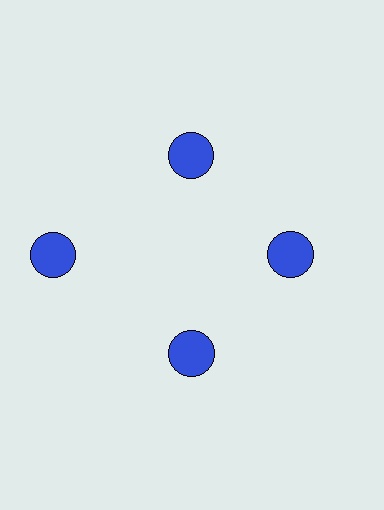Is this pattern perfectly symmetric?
No. The 4 blue circles are arranged in a ring, but one element near the 9 o'clock position is pushed outward from the center, breaking the 4-fold rotational symmetry.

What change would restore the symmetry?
The symmetry would be restored by moving it inward, back onto the ring so that all 4 circles sit at equal angles and equal distance from the center.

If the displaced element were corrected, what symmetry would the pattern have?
It would have 4-fold rotational symmetry — the pattern would map onto itself every 90 degrees.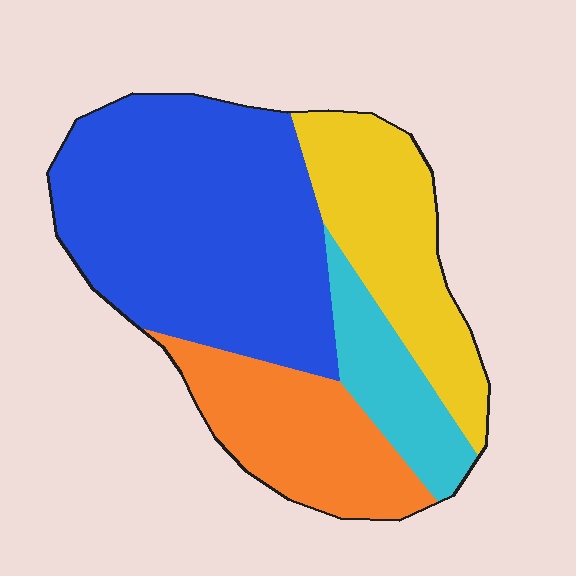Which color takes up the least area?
Cyan, at roughly 10%.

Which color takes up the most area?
Blue, at roughly 45%.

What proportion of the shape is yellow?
Yellow covers 22% of the shape.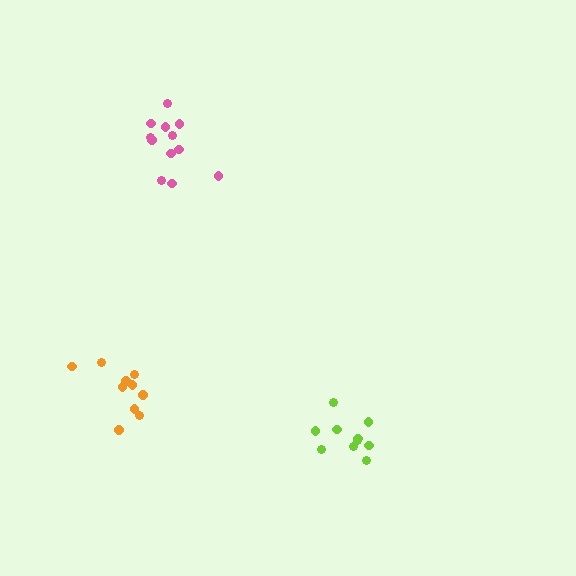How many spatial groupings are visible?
There are 3 spatial groupings.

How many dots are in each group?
Group 1: 12 dots, Group 2: 10 dots, Group 3: 10 dots (32 total).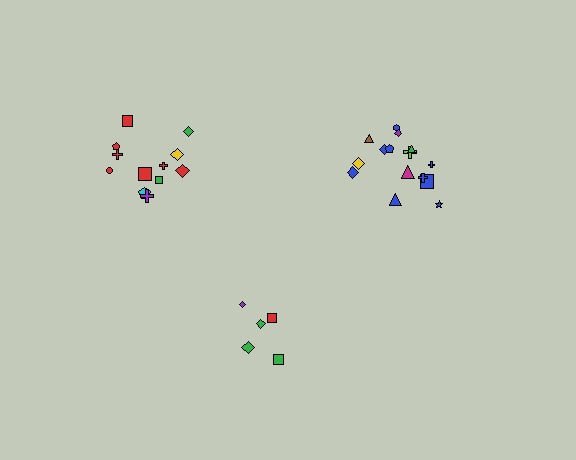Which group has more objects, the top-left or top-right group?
The top-right group.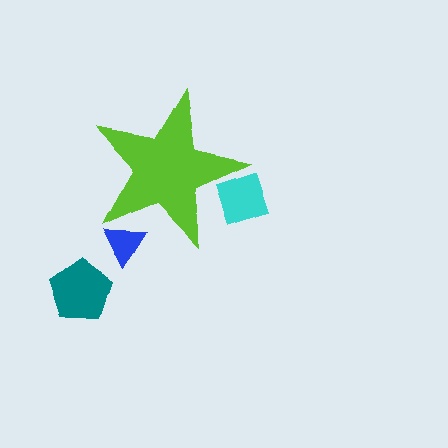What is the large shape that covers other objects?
A lime star.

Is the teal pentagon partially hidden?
No, the teal pentagon is fully visible.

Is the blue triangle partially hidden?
Yes, the blue triangle is partially hidden behind the lime star.